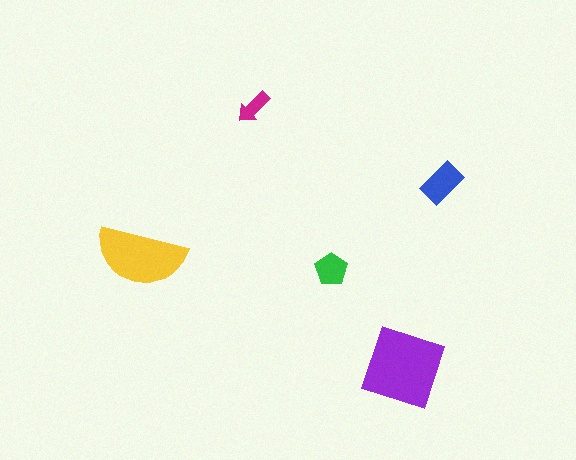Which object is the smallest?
The magenta arrow.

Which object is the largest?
The purple square.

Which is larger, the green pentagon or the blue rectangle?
The blue rectangle.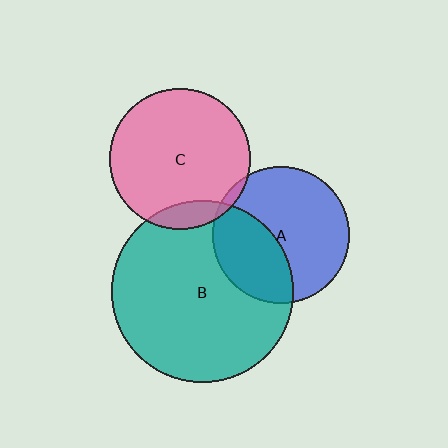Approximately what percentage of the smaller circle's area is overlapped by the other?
Approximately 10%.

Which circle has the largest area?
Circle B (teal).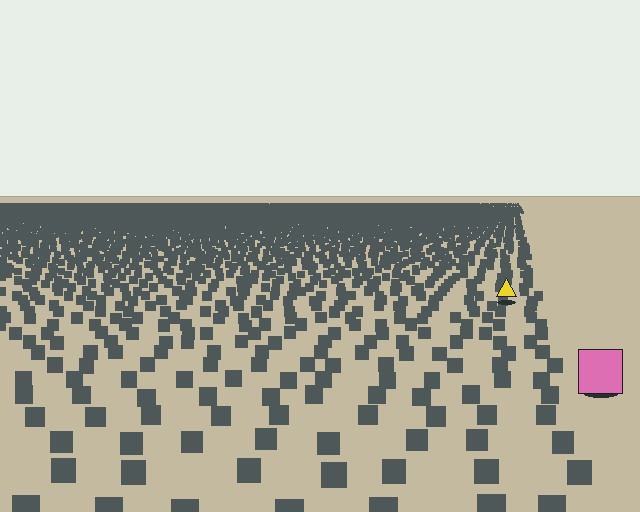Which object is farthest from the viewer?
The yellow triangle is farthest from the viewer. It appears smaller and the ground texture around it is denser.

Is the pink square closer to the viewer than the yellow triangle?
Yes. The pink square is closer — you can tell from the texture gradient: the ground texture is coarser near it.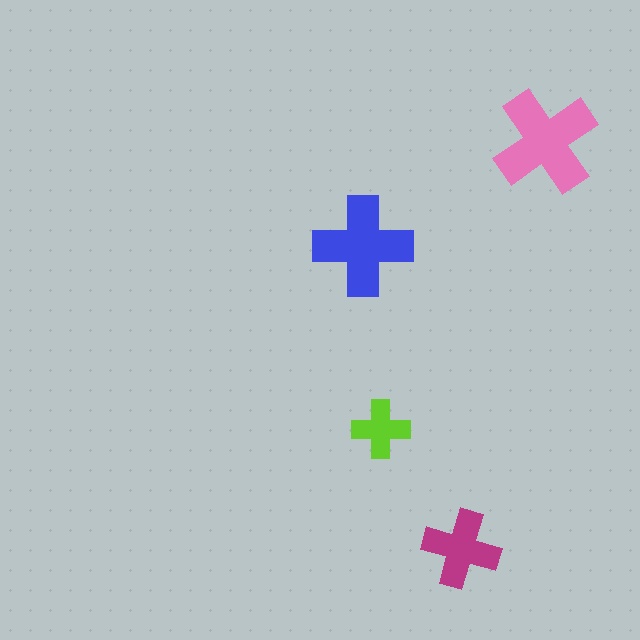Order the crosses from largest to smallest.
the pink one, the blue one, the magenta one, the lime one.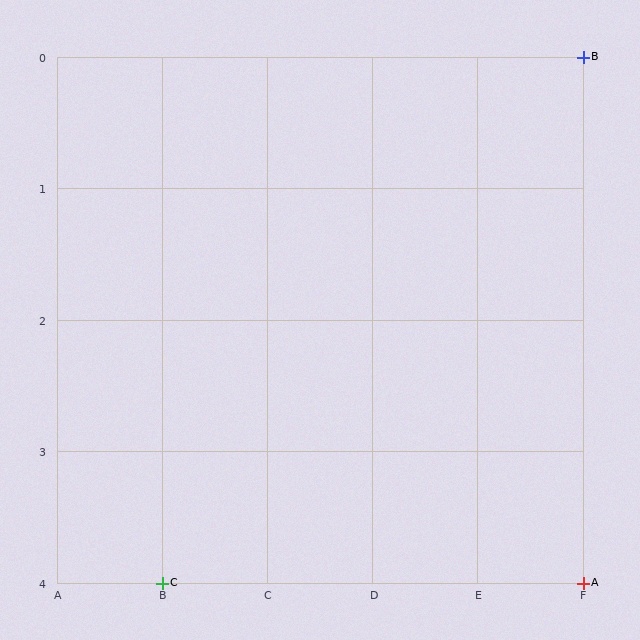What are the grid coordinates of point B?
Point B is at grid coordinates (F, 0).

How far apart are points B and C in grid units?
Points B and C are 4 columns and 4 rows apart (about 5.7 grid units diagonally).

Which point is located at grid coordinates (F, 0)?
Point B is at (F, 0).